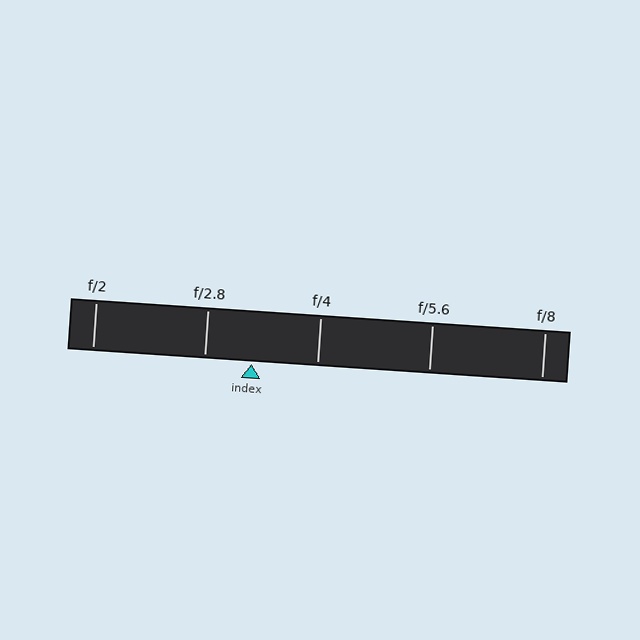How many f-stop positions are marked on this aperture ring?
There are 5 f-stop positions marked.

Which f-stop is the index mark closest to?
The index mark is closest to f/2.8.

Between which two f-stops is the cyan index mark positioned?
The index mark is between f/2.8 and f/4.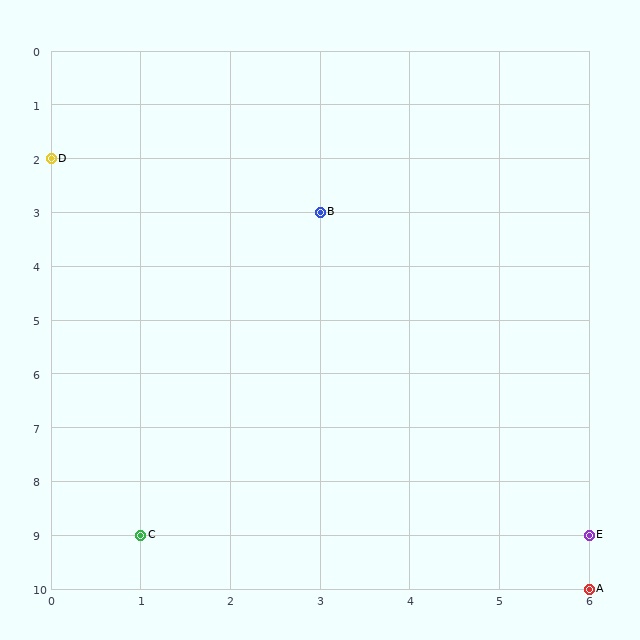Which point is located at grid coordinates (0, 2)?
Point D is at (0, 2).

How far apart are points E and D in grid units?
Points E and D are 6 columns and 7 rows apart (about 9.2 grid units diagonally).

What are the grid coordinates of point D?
Point D is at grid coordinates (0, 2).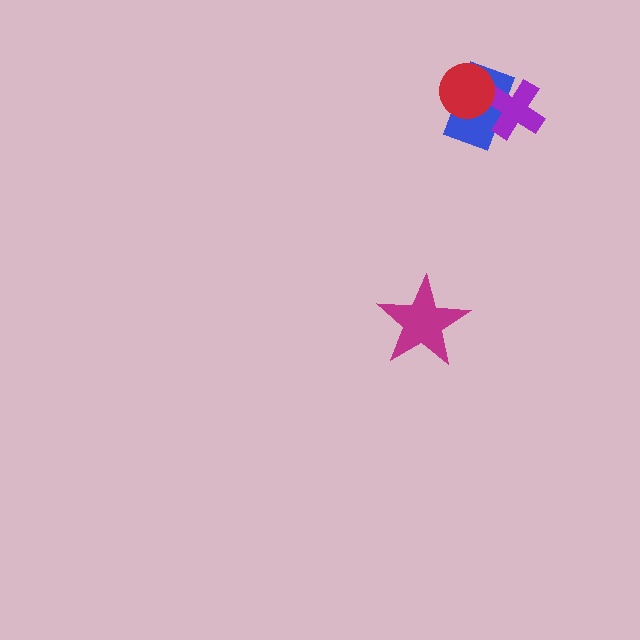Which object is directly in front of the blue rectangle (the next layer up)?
The purple cross is directly in front of the blue rectangle.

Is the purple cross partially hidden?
Yes, it is partially covered by another shape.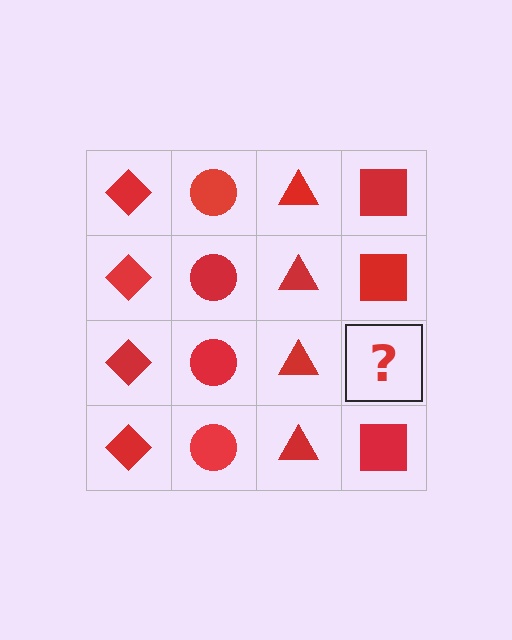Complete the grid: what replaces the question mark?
The question mark should be replaced with a red square.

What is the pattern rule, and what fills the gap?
The rule is that each column has a consistent shape. The gap should be filled with a red square.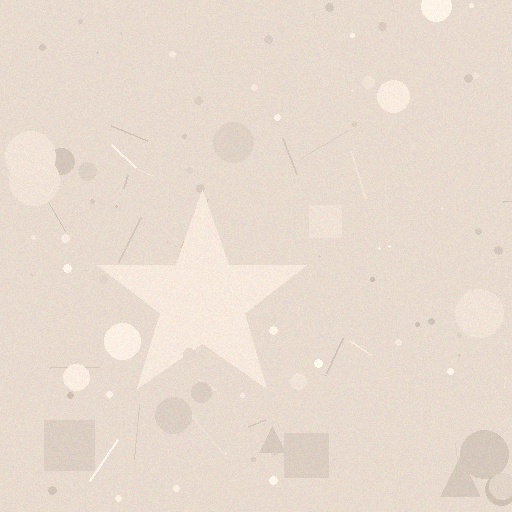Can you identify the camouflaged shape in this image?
The camouflaged shape is a star.